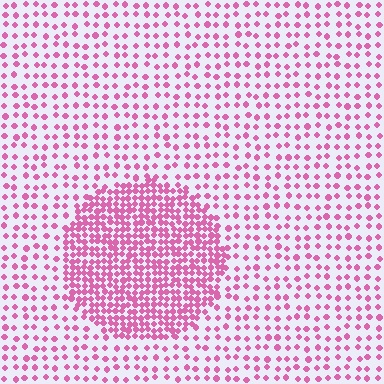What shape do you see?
I see a circle.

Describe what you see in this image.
The image contains small pink elements arranged at two different densities. A circle-shaped region is visible where the elements are more densely packed than the surrounding area.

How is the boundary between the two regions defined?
The boundary is defined by a change in element density (approximately 2.6x ratio). All elements are the same color, size, and shape.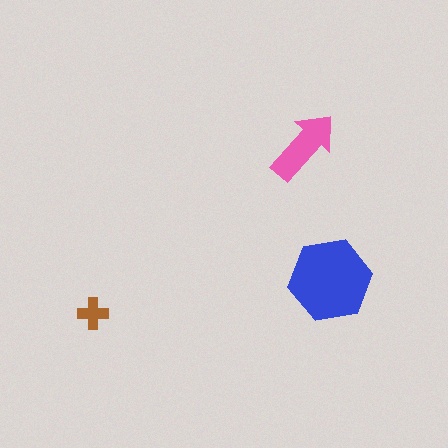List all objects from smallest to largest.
The brown cross, the pink arrow, the blue hexagon.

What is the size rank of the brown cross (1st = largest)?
3rd.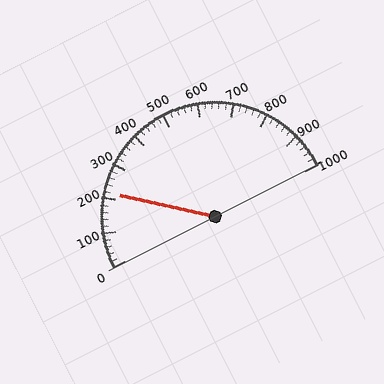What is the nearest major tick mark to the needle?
The nearest major tick mark is 200.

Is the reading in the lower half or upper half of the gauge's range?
The reading is in the lower half of the range (0 to 1000).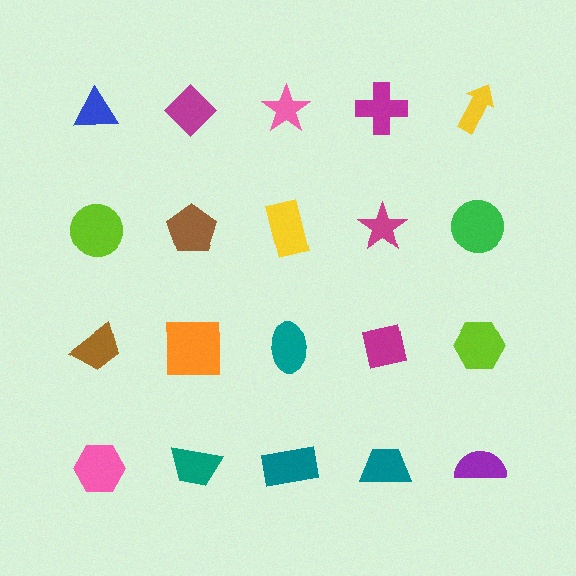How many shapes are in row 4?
5 shapes.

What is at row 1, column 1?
A blue triangle.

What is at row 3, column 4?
A magenta square.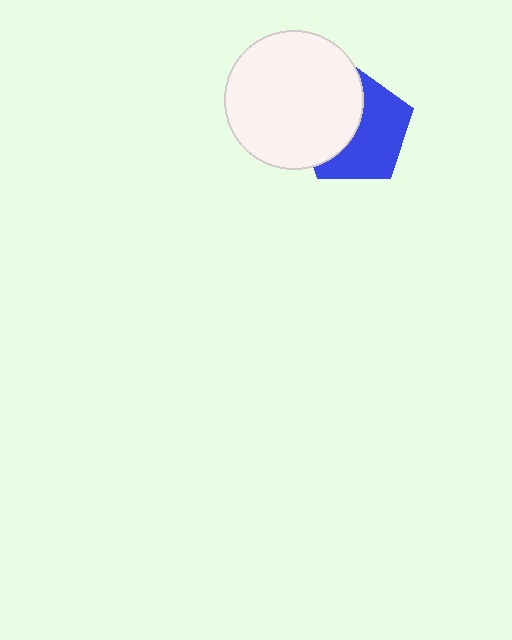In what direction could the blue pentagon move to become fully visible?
The blue pentagon could move right. That would shift it out from behind the white circle entirely.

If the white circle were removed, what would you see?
You would see the complete blue pentagon.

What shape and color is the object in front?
The object in front is a white circle.